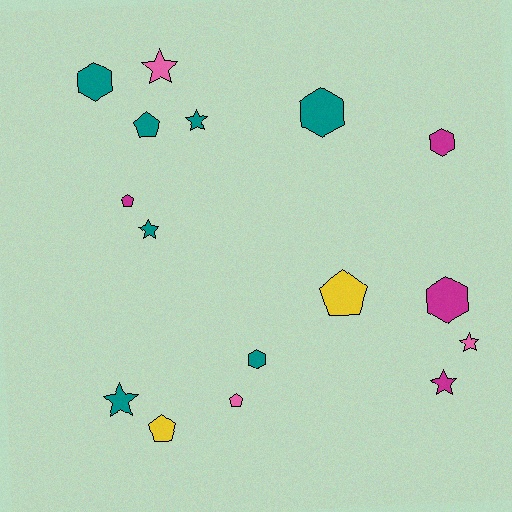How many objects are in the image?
There are 16 objects.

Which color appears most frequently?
Teal, with 7 objects.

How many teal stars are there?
There are 3 teal stars.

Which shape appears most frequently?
Star, with 6 objects.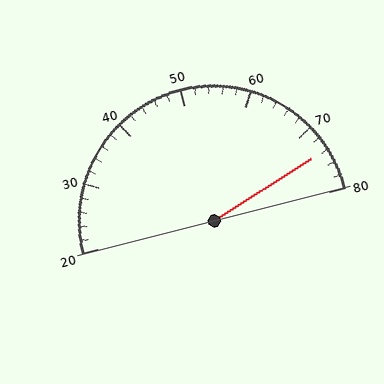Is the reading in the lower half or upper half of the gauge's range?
The reading is in the upper half of the range (20 to 80).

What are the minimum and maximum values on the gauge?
The gauge ranges from 20 to 80.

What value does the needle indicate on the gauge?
The needle indicates approximately 74.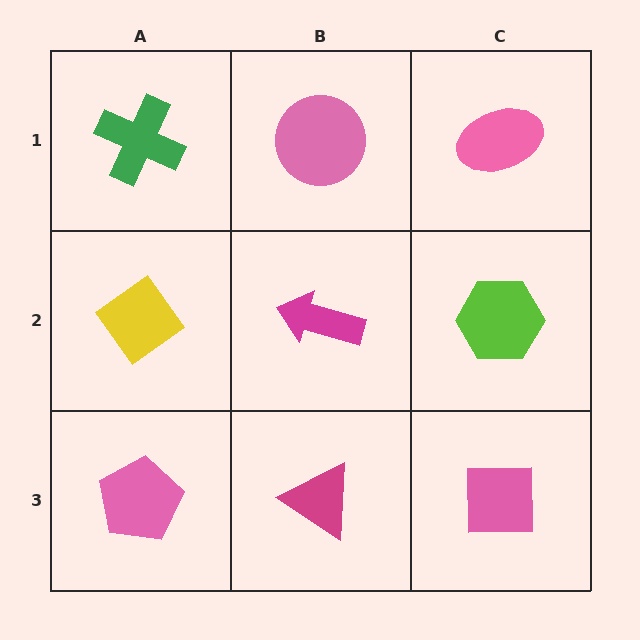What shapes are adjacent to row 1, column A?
A yellow diamond (row 2, column A), a pink circle (row 1, column B).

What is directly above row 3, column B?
A magenta arrow.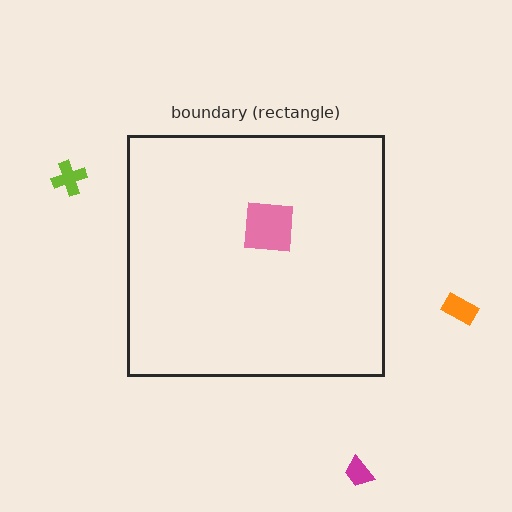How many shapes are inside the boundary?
1 inside, 3 outside.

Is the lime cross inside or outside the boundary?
Outside.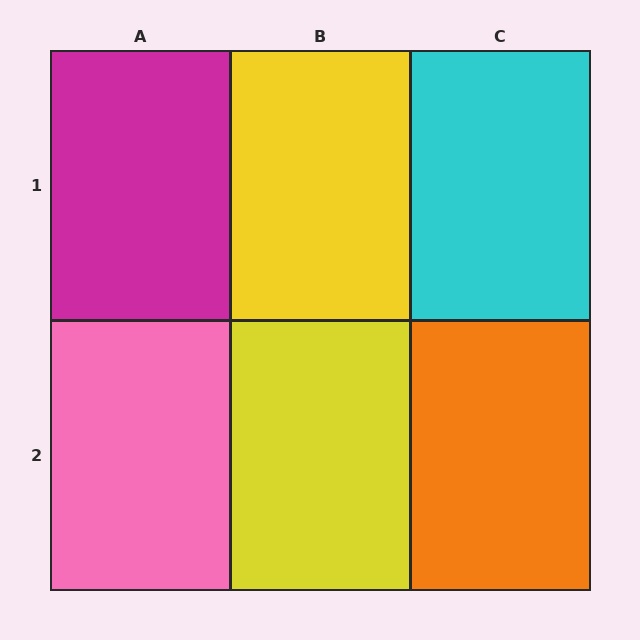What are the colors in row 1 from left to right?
Magenta, yellow, cyan.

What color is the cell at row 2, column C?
Orange.